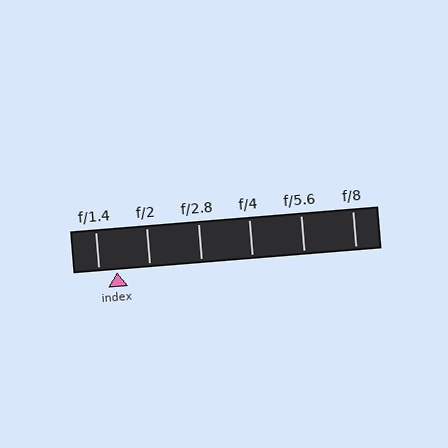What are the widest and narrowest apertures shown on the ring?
The widest aperture shown is f/1.4 and the narrowest is f/8.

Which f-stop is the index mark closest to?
The index mark is closest to f/1.4.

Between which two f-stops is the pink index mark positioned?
The index mark is between f/1.4 and f/2.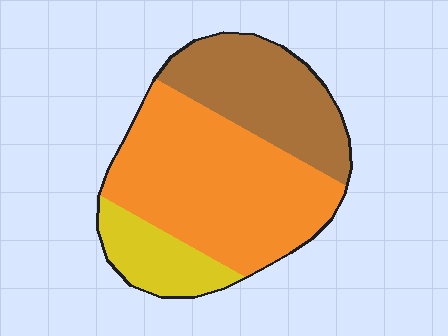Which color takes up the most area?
Orange, at roughly 55%.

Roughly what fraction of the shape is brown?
Brown covers about 30% of the shape.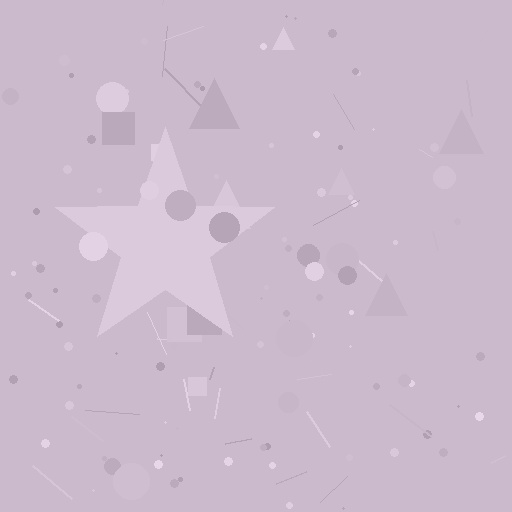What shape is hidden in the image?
A star is hidden in the image.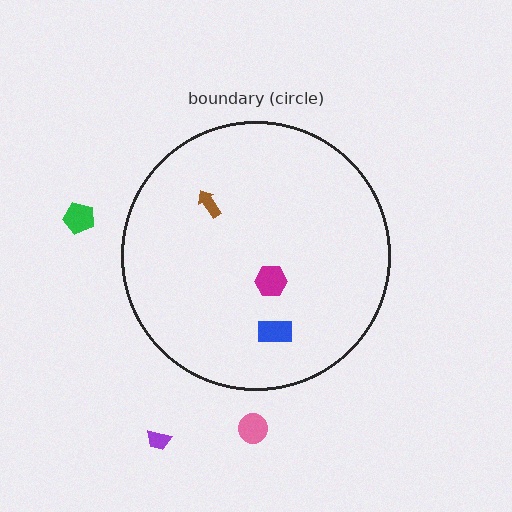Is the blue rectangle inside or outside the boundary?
Inside.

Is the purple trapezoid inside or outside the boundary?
Outside.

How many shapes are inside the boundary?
3 inside, 3 outside.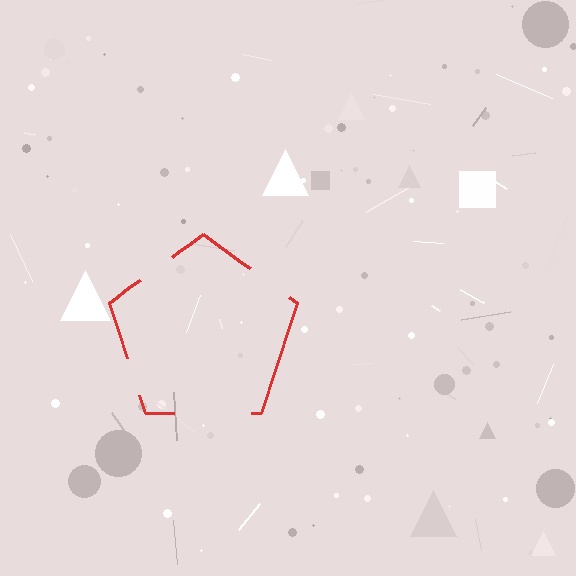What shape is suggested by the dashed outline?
The dashed outline suggests a pentagon.